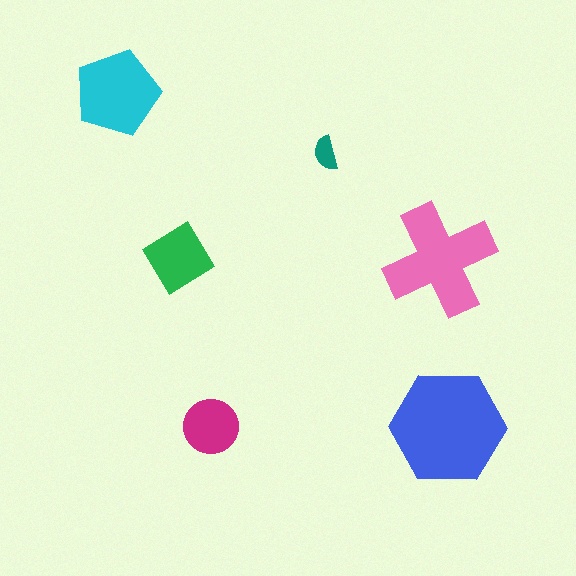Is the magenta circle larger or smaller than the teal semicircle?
Larger.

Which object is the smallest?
The teal semicircle.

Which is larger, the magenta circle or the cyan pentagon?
The cyan pentagon.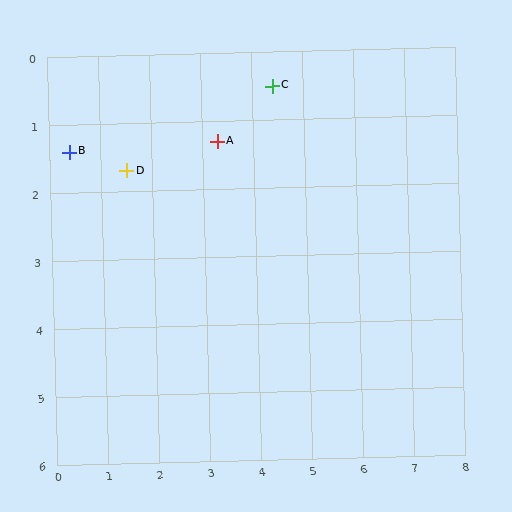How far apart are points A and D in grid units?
Points A and D are about 1.8 grid units apart.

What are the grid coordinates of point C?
Point C is at approximately (4.4, 0.5).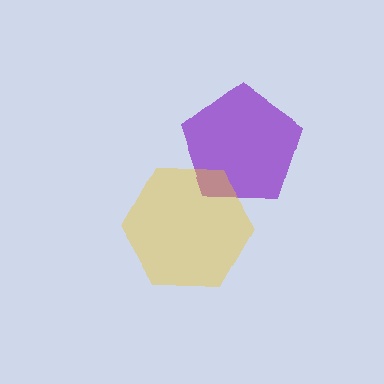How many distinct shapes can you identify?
There are 2 distinct shapes: a purple pentagon, a yellow hexagon.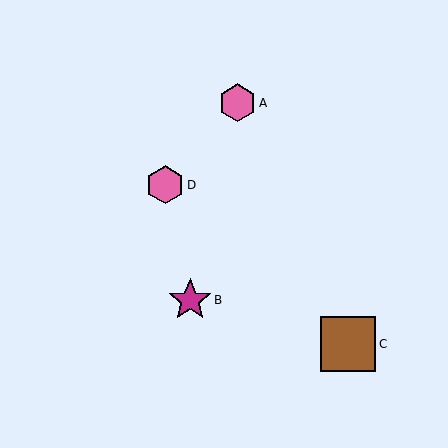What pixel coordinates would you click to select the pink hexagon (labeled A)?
Click at (238, 103) to select the pink hexagon A.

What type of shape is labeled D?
Shape D is a pink hexagon.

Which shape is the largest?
The brown square (labeled C) is the largest.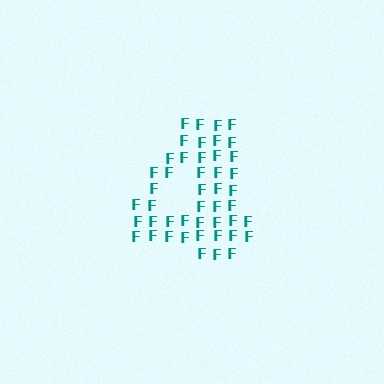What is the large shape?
The large shape is the digit 4.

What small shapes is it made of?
It is made of small letter F's.